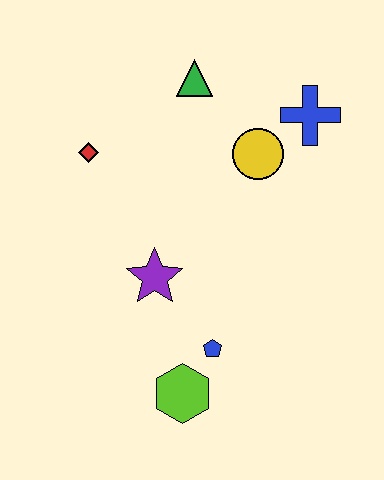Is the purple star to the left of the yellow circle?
Yes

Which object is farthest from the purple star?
The blue cross is farthest from the purple star.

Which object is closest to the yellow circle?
The blue cross is closest to the yellow circle.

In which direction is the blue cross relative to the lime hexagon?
The blue cross is above the lime hexagon.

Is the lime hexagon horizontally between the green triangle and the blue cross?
No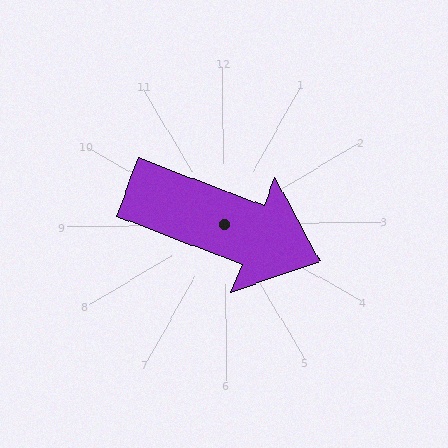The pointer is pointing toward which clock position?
Roughly 4 o'clock.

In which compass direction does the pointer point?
East.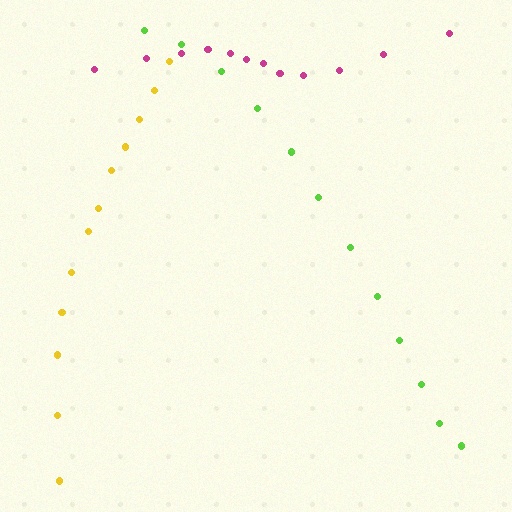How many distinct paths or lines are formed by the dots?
There are 3 distinct paths.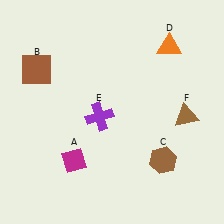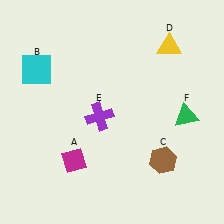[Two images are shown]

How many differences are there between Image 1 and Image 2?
There are 3 differences between the two images.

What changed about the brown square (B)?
In Image 1, B is brown. In Image 2, it changed to cyan.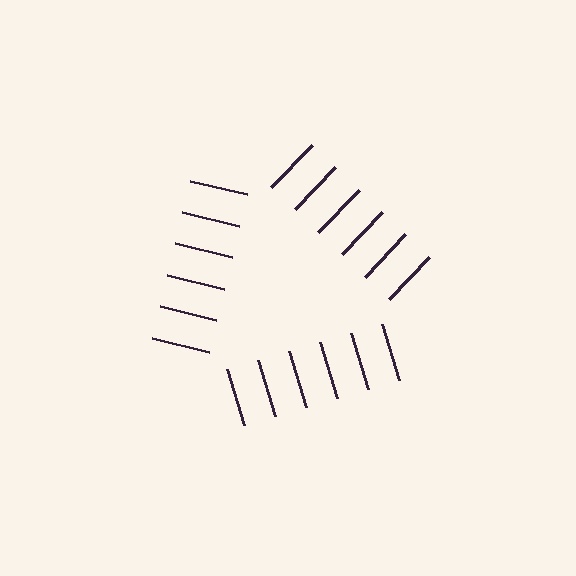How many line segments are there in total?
18 — 6 along each of the 3 edges.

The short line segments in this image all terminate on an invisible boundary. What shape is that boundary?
An illusory triangle — the line segments terminate on its edges but no continuous stroke is drawn.